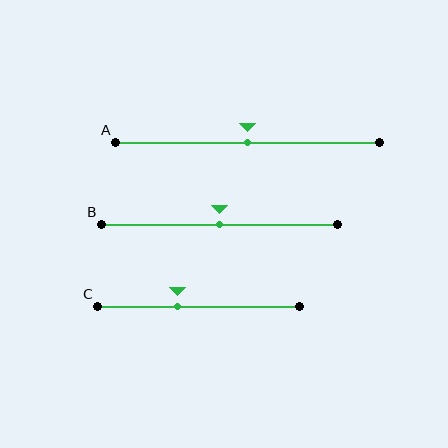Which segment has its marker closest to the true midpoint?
Segment A has its marker closest to the true midpoint.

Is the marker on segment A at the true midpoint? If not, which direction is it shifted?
Yes, the marker on segment A is at the true midpoint.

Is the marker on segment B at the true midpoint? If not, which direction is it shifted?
Yes, the marker on segment B is at the true midpoint.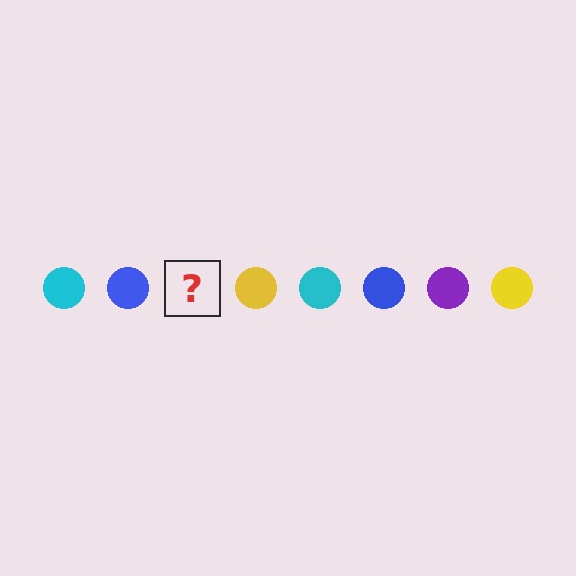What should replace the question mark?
The question mark should be replaced with a purple circle.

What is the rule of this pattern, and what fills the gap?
The rule is that the pattern cycles through cyan, blue, purple, yellow circles. The gap should be filled with a purple circle.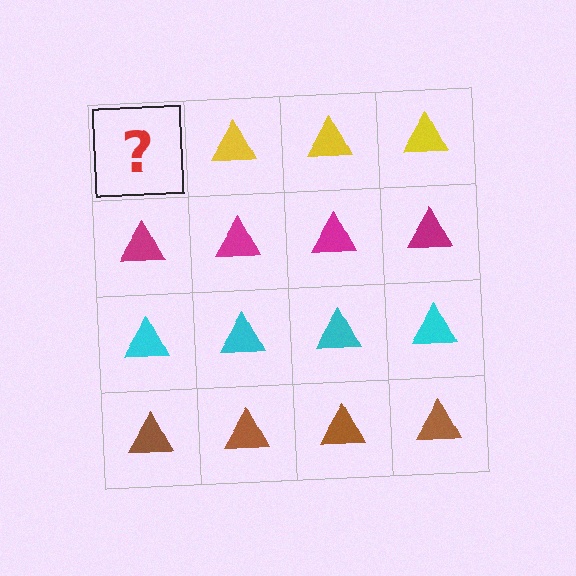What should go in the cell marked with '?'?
The missing cell should contain a yellow triangle.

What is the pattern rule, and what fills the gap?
The rule is that each row has a consistent color. The gap should be filled with a yellow triangle.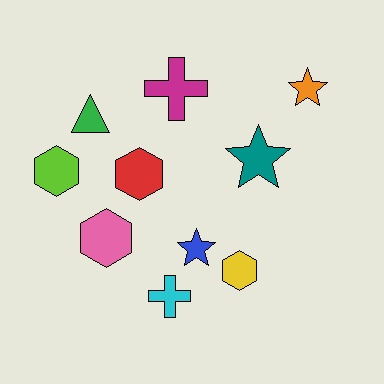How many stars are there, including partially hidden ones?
There are 3 stars.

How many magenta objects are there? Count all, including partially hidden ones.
There is 1 magenta object.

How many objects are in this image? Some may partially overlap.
There are 10 objects.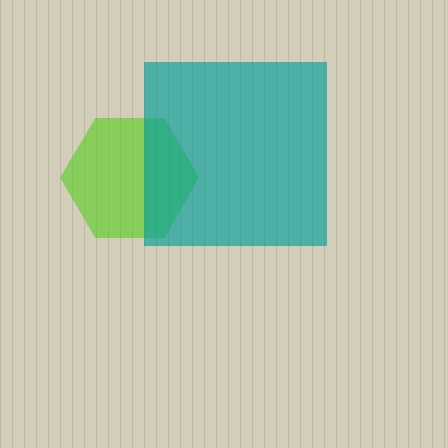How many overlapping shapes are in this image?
There are 2 overlapping shapes in the image.